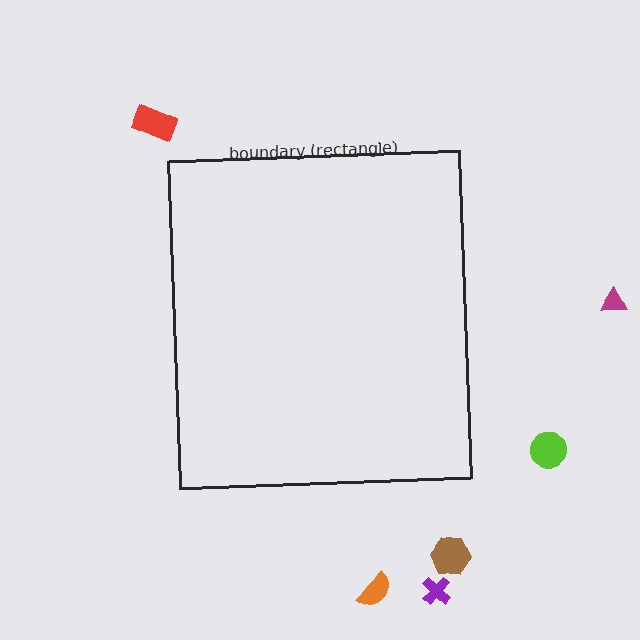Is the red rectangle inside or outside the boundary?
Outside.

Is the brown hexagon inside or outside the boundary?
Outside.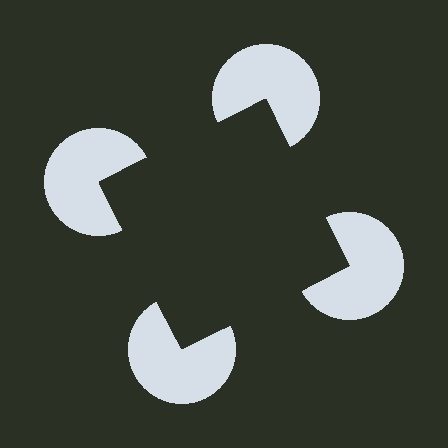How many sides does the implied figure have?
4 sides.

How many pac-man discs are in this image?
There are 4 — one at each vertex of the illusory square.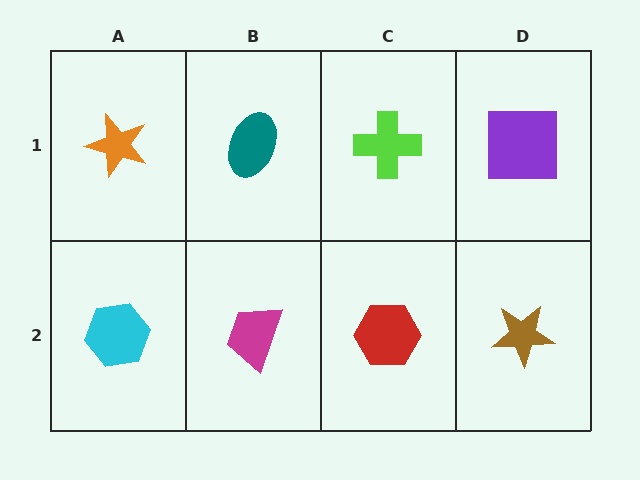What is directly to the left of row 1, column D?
A lime cross.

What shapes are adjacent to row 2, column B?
A teal ellipse (row 1, column B), a cyan hexagon (row 2, column A), a red hexagon (row 2, column C).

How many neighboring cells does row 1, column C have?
3.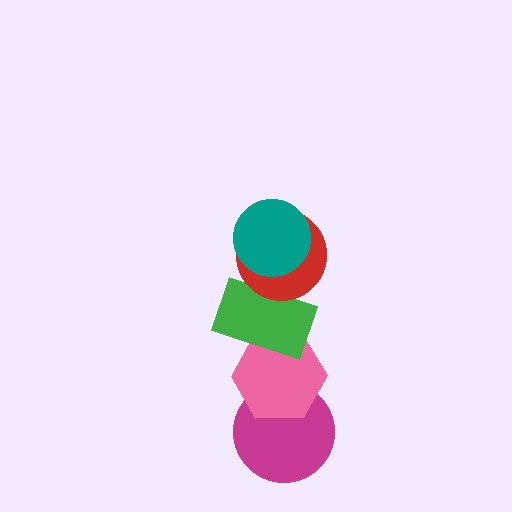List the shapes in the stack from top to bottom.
From top to bottom: the teal circle, the red circle, the green rectangle, the pink hexagon, the magenta circle.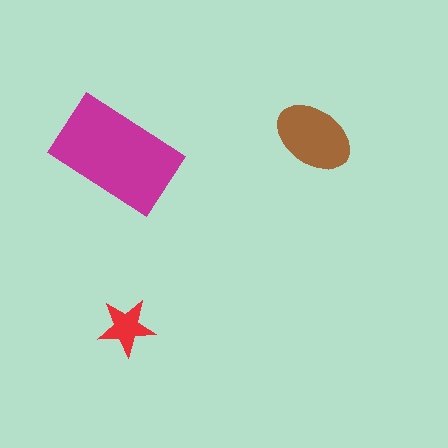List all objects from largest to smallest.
The magenta rectangle, the brown ellipse, the red star.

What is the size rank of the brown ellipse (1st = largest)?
2nd.